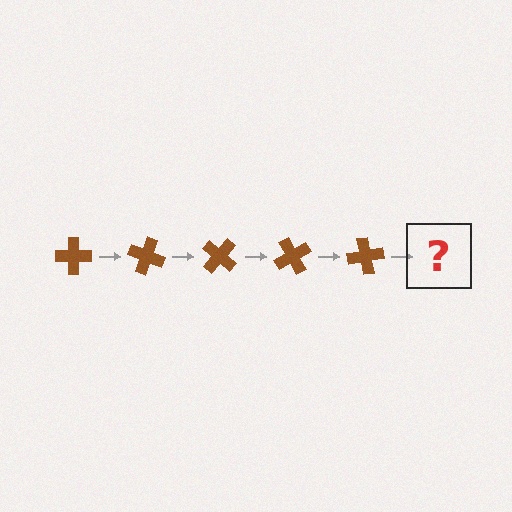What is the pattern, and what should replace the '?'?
The pattern is that the cross rotates 20 degrees each step. The '?' should be a brown cross rotated 100 degrees.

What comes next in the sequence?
The next element should be a brown cross rotated 100 degrees.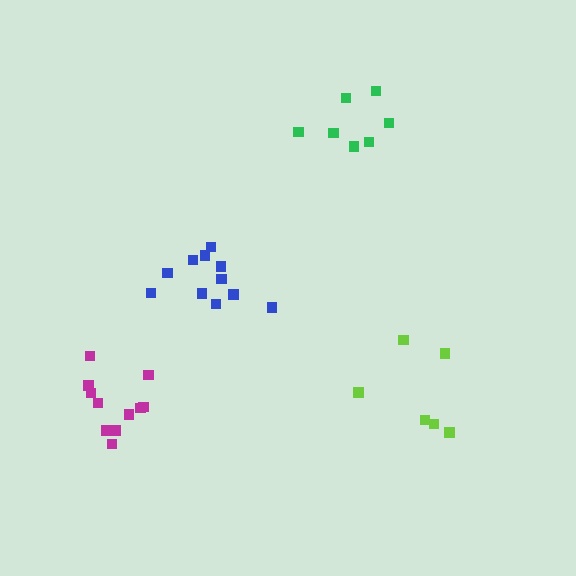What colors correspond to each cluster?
The clusters are colored: green, lime, blue, magenta.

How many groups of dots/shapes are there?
There are 4 groups.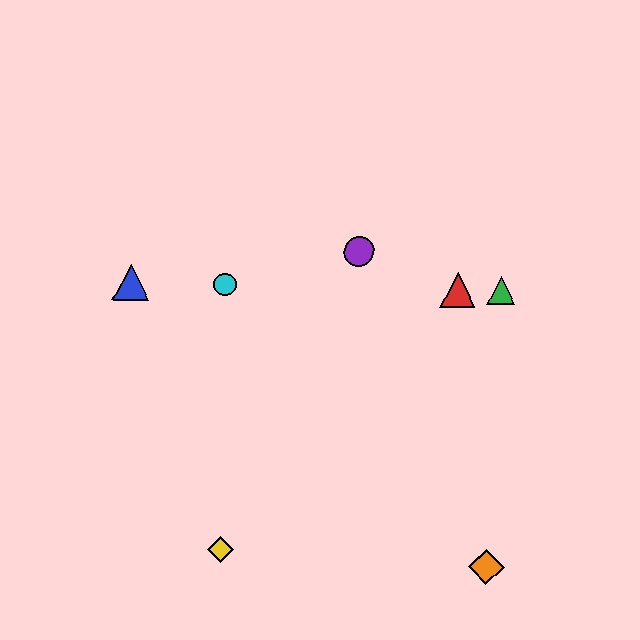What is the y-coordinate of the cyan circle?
The cyan circle is at y≈285.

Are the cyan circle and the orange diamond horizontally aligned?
No, the cyan circle is at y≈285 and the orange diamond is at y≈567.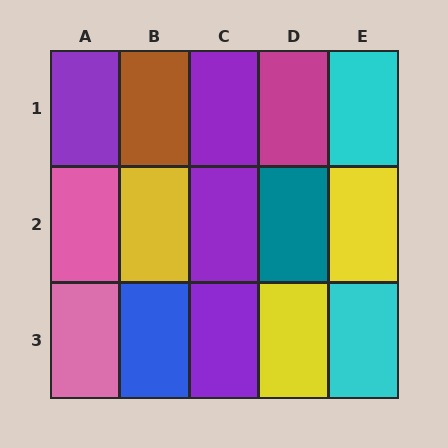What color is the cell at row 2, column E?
Yellow.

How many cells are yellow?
3 cells are yellow.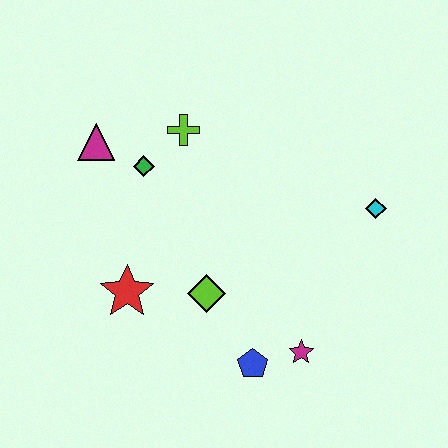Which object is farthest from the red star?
The cyan diamond is farthest from the red star.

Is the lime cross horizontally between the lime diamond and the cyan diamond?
No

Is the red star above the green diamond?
No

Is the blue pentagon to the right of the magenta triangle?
Yes